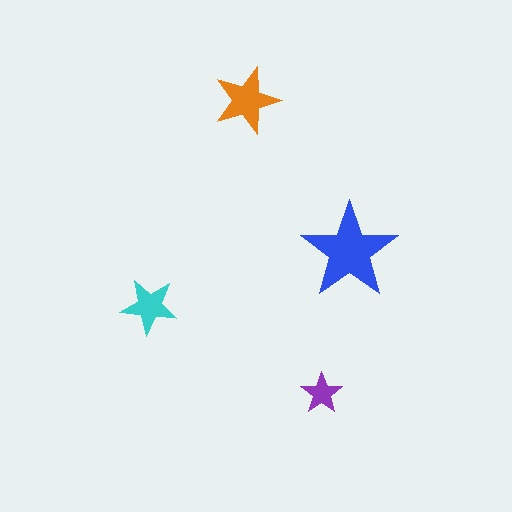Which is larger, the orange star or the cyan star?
The orange one.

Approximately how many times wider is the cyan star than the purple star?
About 1.5 times wider.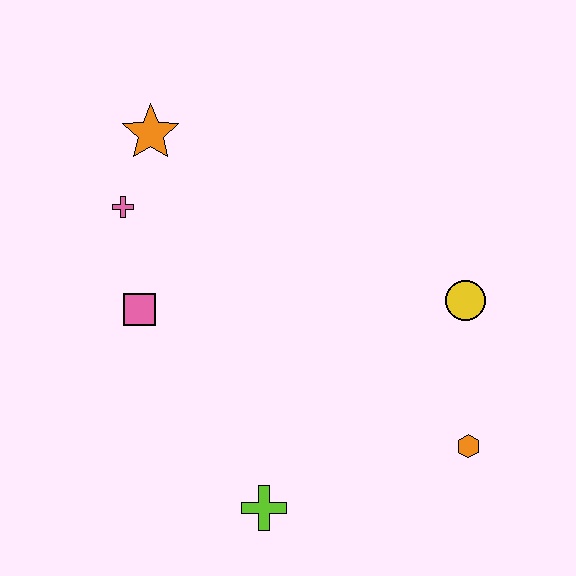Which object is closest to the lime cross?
The orange hexagon is closest to the lime cross.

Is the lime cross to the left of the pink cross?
No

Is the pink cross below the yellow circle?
No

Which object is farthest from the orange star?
The orange hexagon is farthest from the orange star.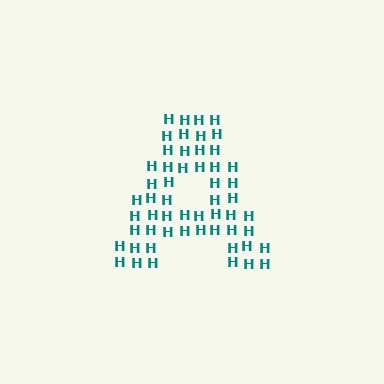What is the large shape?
The large shape is the letter A.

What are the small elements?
The small elements are letter H's.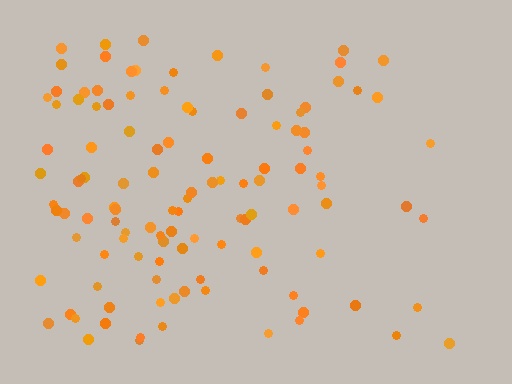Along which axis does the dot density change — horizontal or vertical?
Horizontal.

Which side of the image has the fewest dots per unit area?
The right.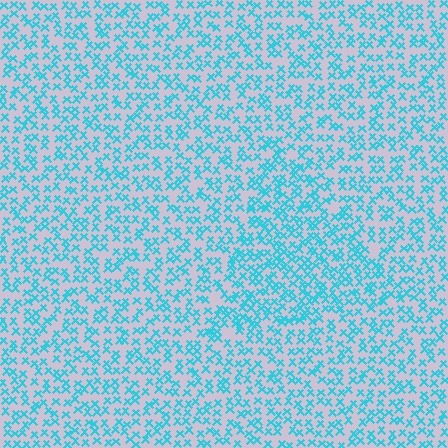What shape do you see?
I see a triangle.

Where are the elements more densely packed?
The elements are more densely packed inside the triangle boundary.